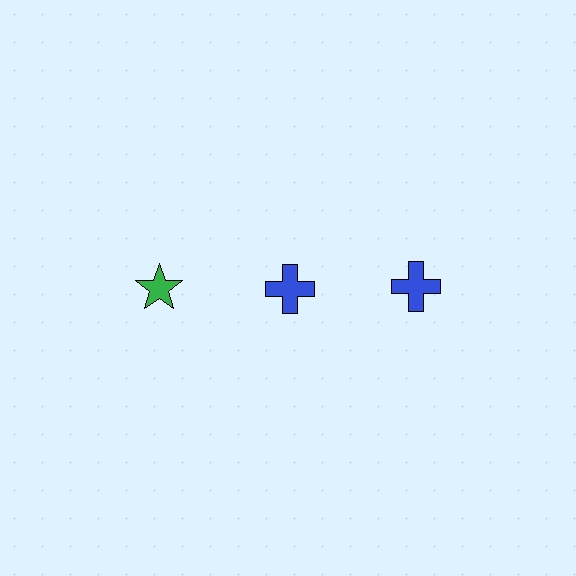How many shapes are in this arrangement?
There are 3 shapes arranged in a grid pattern.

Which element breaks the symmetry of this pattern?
The green star in the top row, leftmost column breaks the symmetry. All other shapes are blue crosses.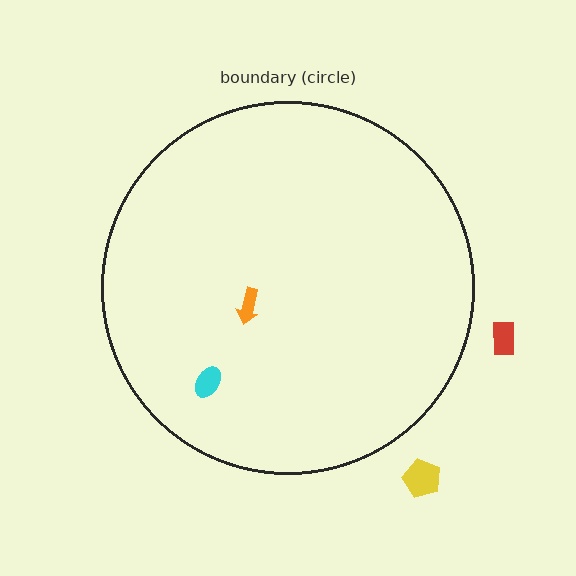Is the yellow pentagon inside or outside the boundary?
Outside.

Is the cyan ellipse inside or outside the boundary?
Inside.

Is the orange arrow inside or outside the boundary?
Inside.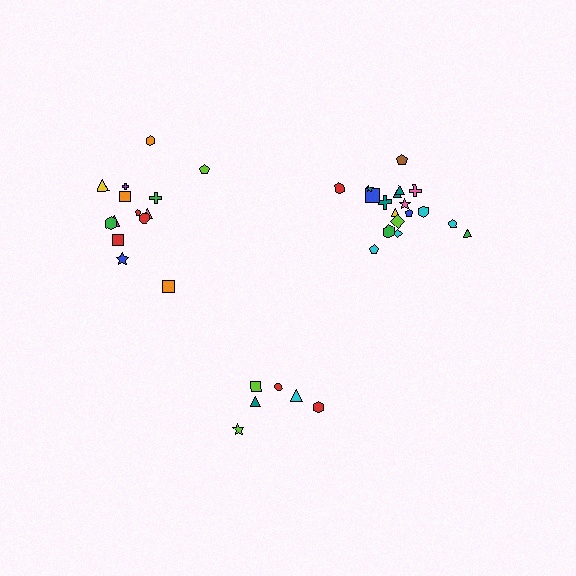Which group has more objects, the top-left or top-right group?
The top-right group.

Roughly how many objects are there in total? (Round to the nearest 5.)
Roughly 40 objects in total.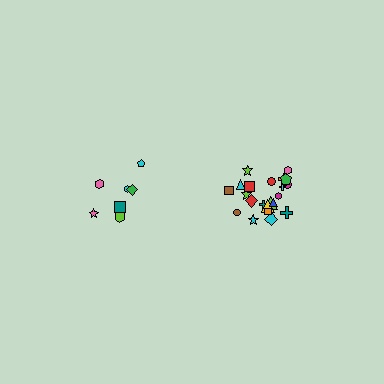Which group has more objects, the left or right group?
The right group.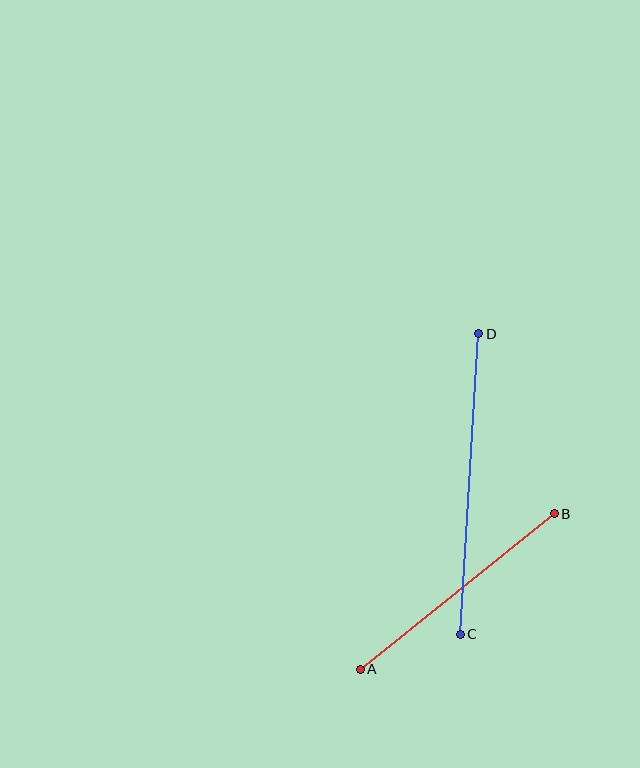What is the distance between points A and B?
The distance is approximately 249 pixels.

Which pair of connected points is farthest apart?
Points C and D are farthest apart.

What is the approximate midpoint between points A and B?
The midpoint is at approximately (457, 591) pixels.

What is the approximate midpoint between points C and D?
The midpoint is at approximately (469, 484) pixels.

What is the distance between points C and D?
The distance is approximately 301 pixels.